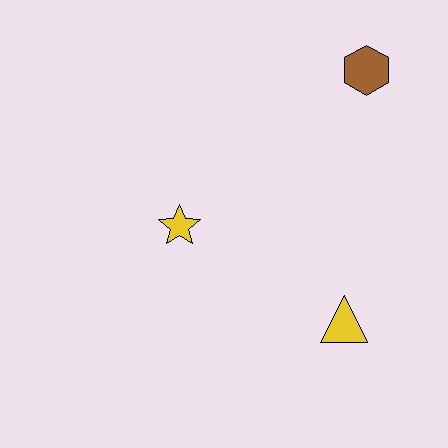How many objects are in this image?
There are 3 objects.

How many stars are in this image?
There is 1 star.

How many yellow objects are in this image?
There are 2 yellow objects.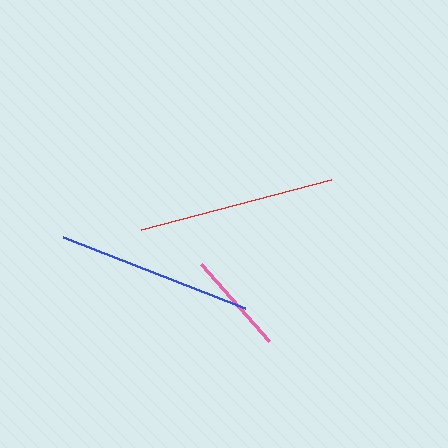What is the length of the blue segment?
The blue segment is approximately 195 pixels long.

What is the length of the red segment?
The red segment is approximately 197 pixels long.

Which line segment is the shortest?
The pink line is the shortest at approximately 103 pixels.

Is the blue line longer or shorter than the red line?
The red line is longer than the blue line.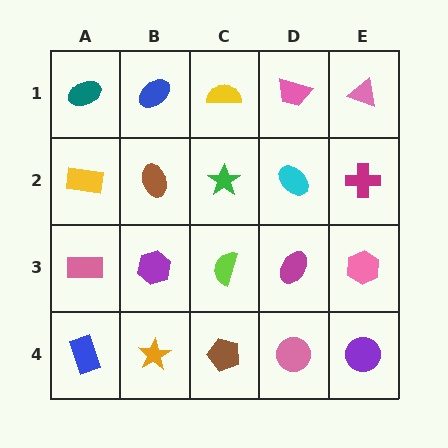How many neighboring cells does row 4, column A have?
2.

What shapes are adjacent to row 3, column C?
A green star (row 2, column C), a brown pentagon (row 4, column C), a purple hexagon (row 3, column B), a magenta ellipse (row 3, column D).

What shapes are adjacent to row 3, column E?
A magenta cross (row 2, column E), a purple circle (row 4, column E), a magenta ellipse (row 3, column D).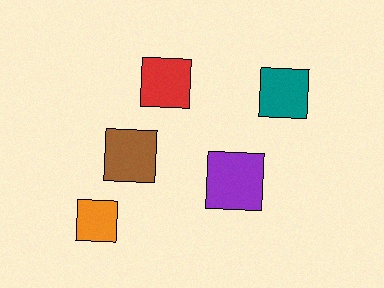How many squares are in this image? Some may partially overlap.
There are 5 squares.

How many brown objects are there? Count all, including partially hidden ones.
There is 1 brown object.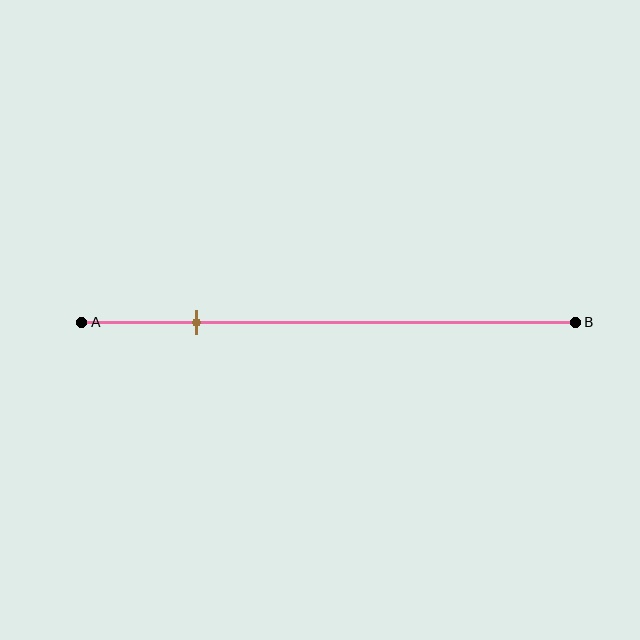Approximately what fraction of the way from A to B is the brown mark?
The brown mark is approximately 25% of the way from A to B.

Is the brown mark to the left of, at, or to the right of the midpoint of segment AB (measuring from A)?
The brown mark is to the left of the midpoint of segment AB.